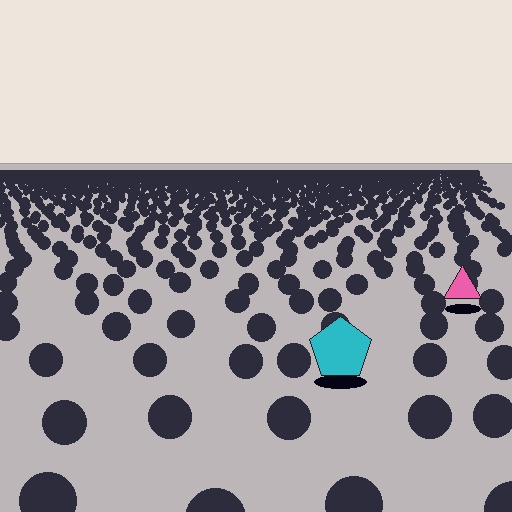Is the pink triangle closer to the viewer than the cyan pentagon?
No. The cyan pentagon is closer — you can tell from the texture gradient: the ground texture is coarser near it.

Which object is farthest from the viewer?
The pink triangle is farthest from the viewer. It appears smaller and the ground texture around it is denser.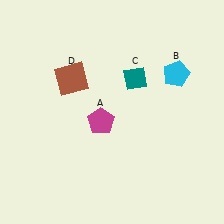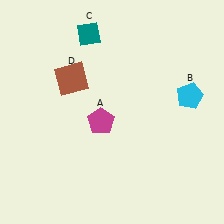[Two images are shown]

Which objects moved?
The objects that moved are: the cyan pentagon (B), the teal diamond (C).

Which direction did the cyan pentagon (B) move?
The cyan pentagon (B) moved down.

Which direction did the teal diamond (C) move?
The teal diamond (C) moved left.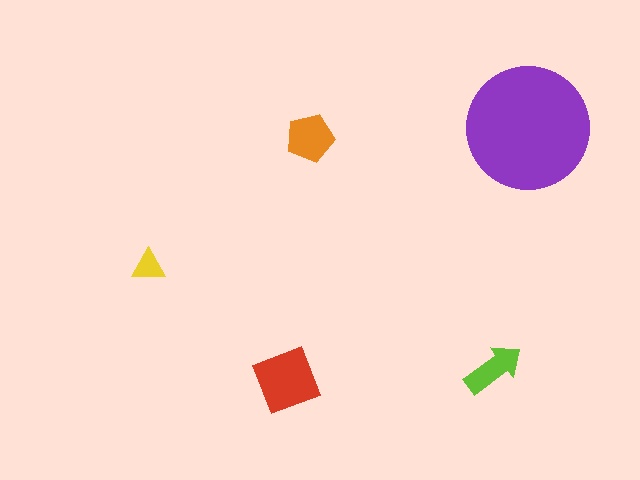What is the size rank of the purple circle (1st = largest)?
1st.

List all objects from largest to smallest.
The purple circle, the red square, the orange pentagon, the lime arrow, the yellow triangle.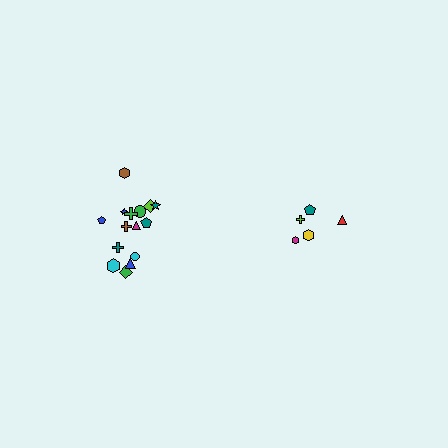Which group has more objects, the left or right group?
The left group.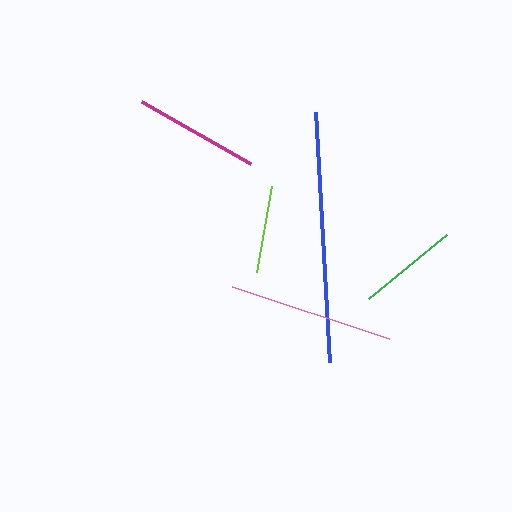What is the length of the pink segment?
The pink segment is approximately 165 pixels long.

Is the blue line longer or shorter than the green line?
The blue line is longer than the green line.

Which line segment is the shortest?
The lime line is the shortest at approximately 87 pixels.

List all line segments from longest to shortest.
From longest to shortest: blue, pink, magenta, green, lime.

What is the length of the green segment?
The green segment is approximately 100 pixels long.